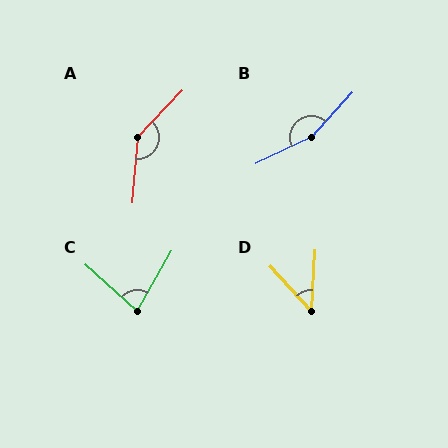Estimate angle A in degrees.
Approximately 141 degrees.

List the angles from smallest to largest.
D (46°), C (77°), A (141°), B (157°).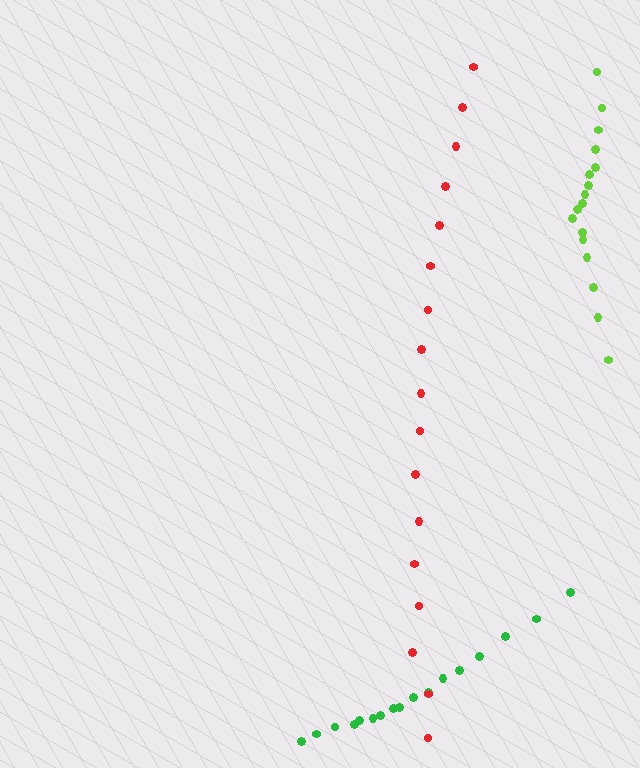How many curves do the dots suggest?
There are 3 distinct paths.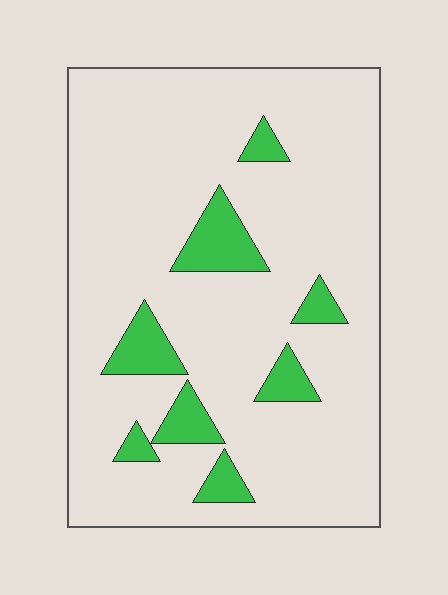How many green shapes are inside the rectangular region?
8.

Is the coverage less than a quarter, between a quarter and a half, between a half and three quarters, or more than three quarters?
Less than a quarter.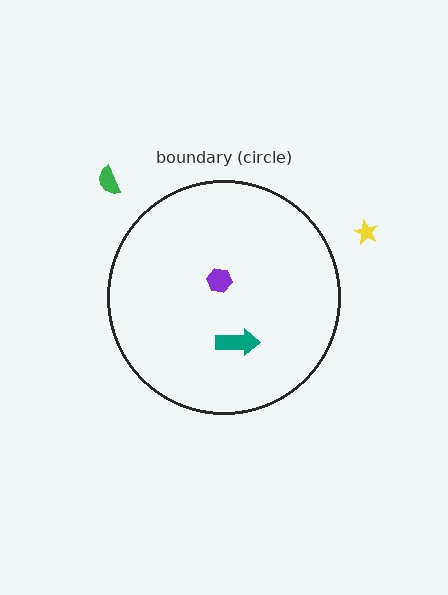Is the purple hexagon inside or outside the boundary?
Inside.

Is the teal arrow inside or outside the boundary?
Inside.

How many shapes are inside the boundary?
2 inside, 2 outside.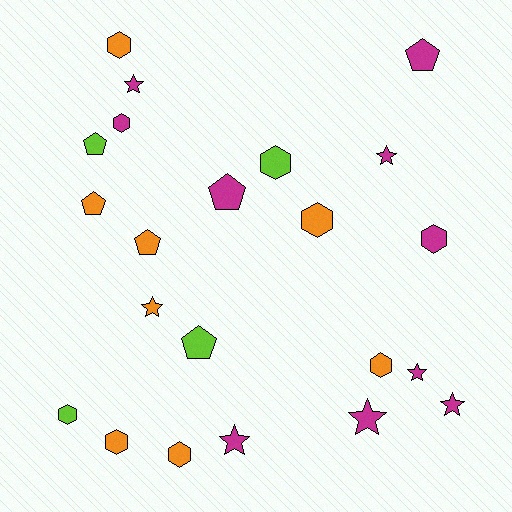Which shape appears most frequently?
Hexagon, with 9 objects.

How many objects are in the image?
There are 22 objects.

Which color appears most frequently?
Magenta, with 10 objects.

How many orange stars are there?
There is 1 orange star.